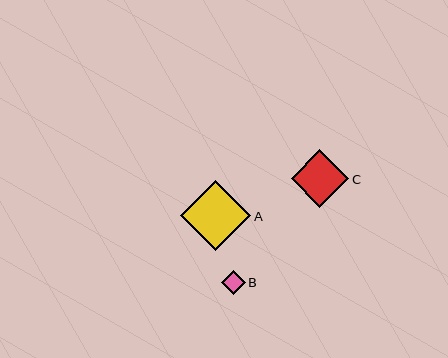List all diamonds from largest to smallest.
From largest to smallest: A, C, B.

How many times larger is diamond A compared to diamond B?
Diamond A is approximately 2.9 times the size of diamond B.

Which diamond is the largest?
Diamond A is the largest with a size of approximately 70 pixels.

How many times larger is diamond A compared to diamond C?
Diamond A is approximately 1.2 times the size of diamond C.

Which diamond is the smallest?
Diamond B is the smallest with a size of approximately 24 pixels.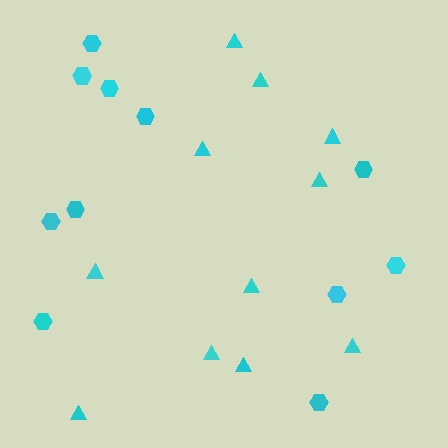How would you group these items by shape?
There are 2 groups: one group of hexagons (11) and one group of triangles (11).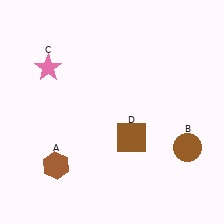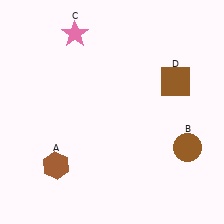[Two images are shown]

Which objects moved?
The objects that moved are: the pink star (C), the brown square (D).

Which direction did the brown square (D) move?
The brown square (D) moved up.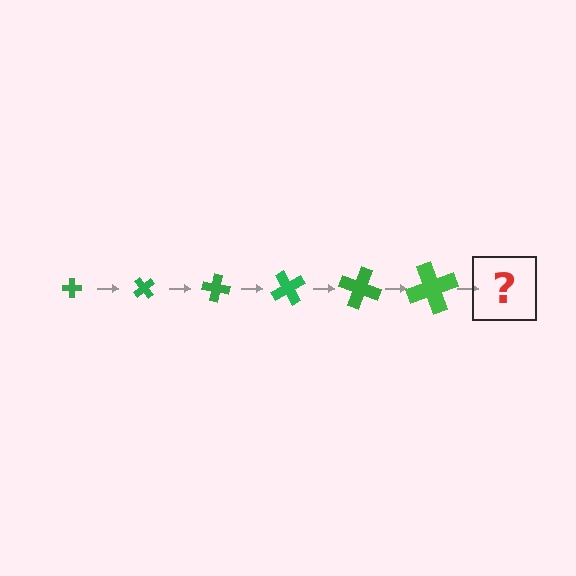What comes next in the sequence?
The next element should be a cross, larger than the previous one and rotated 300 degrees from the start.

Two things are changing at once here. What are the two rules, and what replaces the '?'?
The two rules are that the cross grows larger each step and it rotates 50 degrees each step. The '?' should be a cross, larger than the previous one and rotated 300 degrees from the start.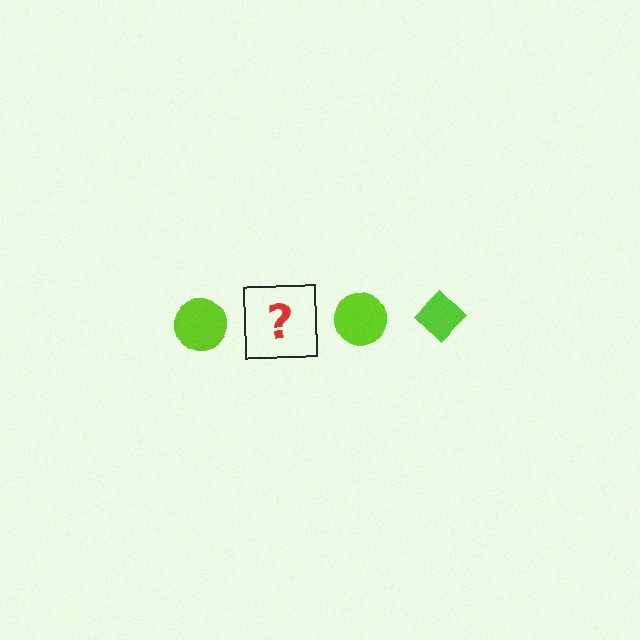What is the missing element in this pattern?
The missing element is a lime diamond.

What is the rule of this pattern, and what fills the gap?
The rule is that the pattern cycles through circle, diamond shapes in lime. The gap should be filled with a lime diamond.